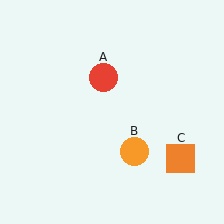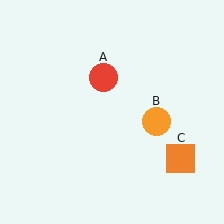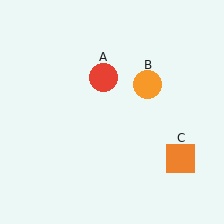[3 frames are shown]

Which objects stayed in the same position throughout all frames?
Red circle (object A) and orange square (object C) remained stationary.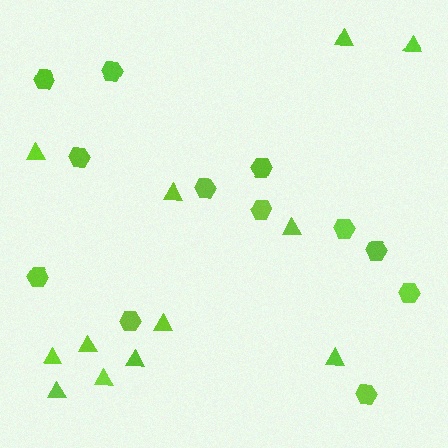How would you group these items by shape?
There are 2 groups: one group of triangles (12) and one group of hexagons (12).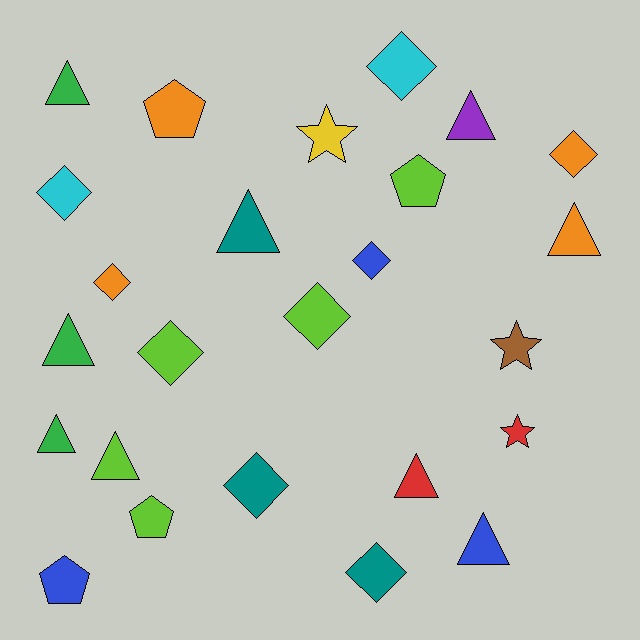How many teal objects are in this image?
There are 3 teal objects.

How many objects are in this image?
There are 25 objects.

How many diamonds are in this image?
There are 9 diamonds.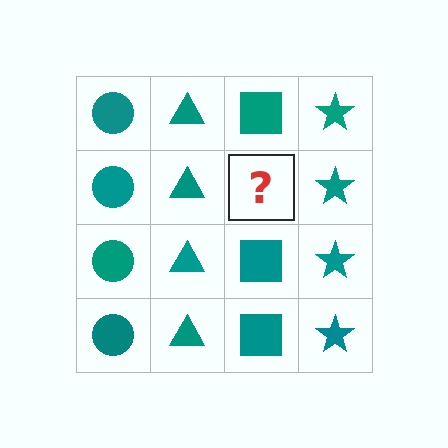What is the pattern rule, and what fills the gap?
The rule is that each column has a consistent shape. The gap should be filled with a teal square.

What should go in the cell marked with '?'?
The missing cell should contain a teal square.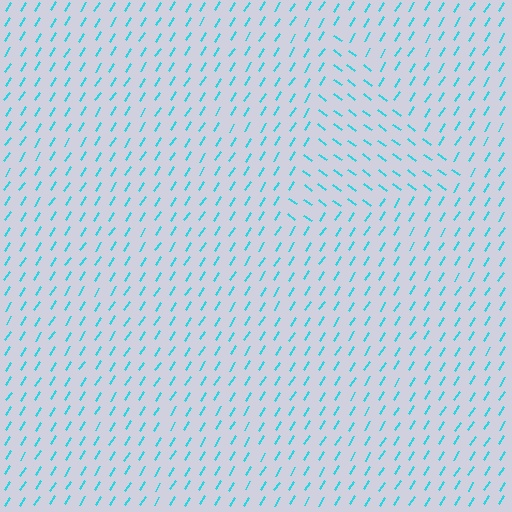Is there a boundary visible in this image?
Yes, there is a texture boundary formed by a change in line orientation.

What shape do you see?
I see a triangle.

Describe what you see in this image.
The image is filled with small cyan line segments. A triangle region in the image has lines oriented differently from the surrounding lines, creating a visible texture boundary.